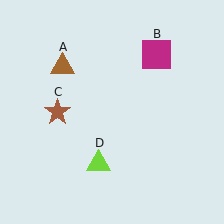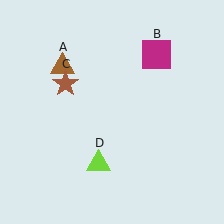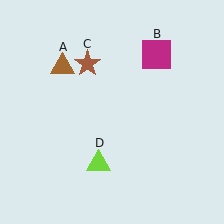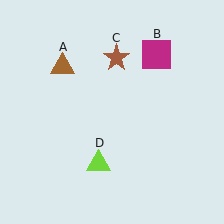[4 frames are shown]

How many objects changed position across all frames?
1 object changed position: brown star (object C).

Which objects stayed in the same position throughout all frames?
Brown triangle (object A) and magenta square (object B) and lime triangle (object D) remained stationary.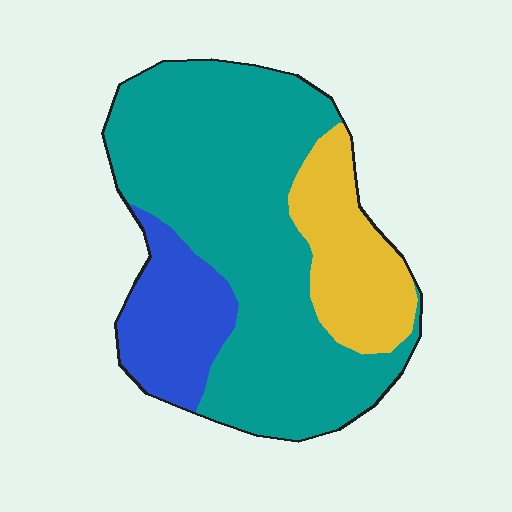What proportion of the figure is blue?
Blue covers 17% of the figure.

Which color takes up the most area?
Teal, at roughly 65%.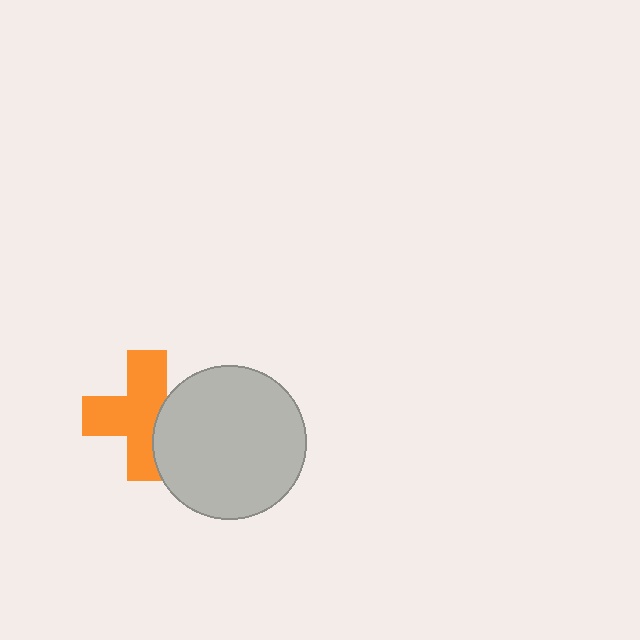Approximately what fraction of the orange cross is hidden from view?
Roughly 31% of the orange cross is hidden behind the light gray circle.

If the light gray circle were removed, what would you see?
You would see the complete orange cross.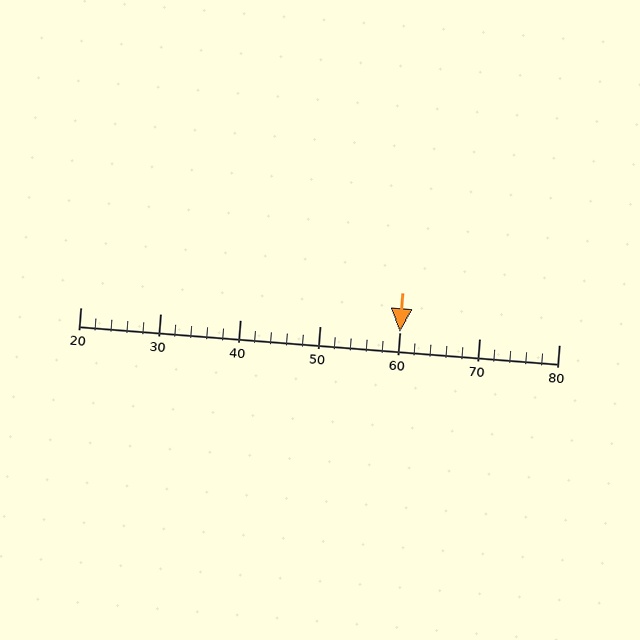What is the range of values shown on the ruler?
The ruler shows values from 20 to 80.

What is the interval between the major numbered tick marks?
The major tick marks are spaced 10 units apart.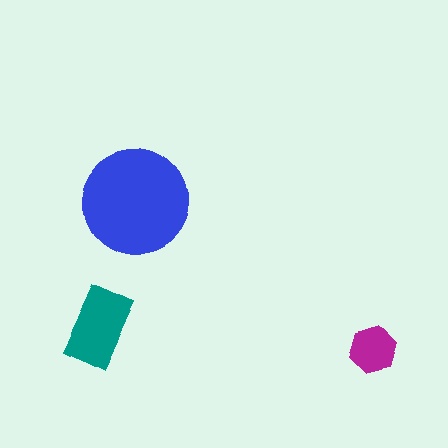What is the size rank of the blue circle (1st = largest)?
1st.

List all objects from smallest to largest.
The magenta hexagon, the teal rectangle, the blue circle.